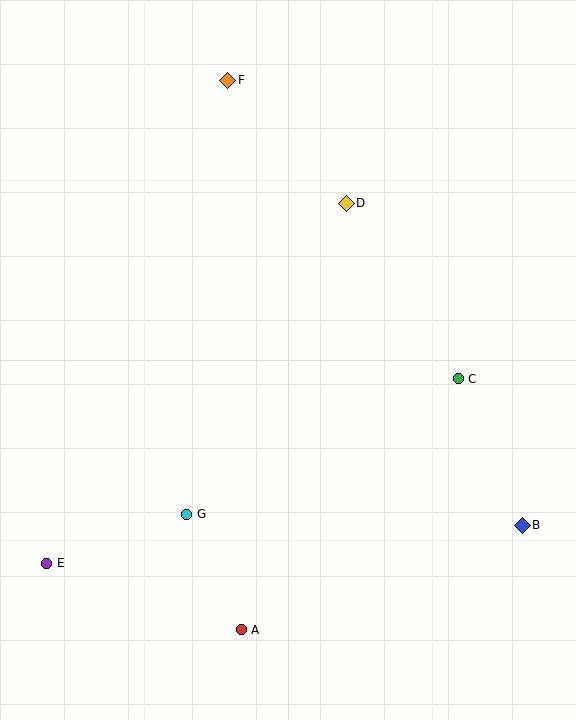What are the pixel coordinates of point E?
Point E is at (47, 563).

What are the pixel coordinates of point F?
Point F is at (228, 80).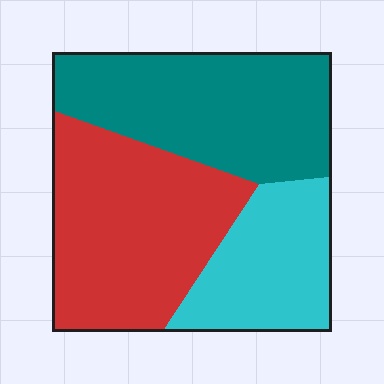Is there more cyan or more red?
Red.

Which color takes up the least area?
Cyan, at roughly 25%.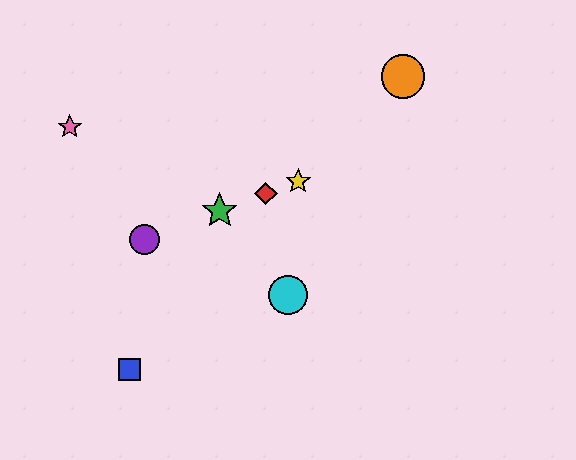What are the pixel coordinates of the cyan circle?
The cyan circle is at (288, 295).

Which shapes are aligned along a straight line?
The red diamond, the green star, the yellow star, the purple circle are aligned along a straight line.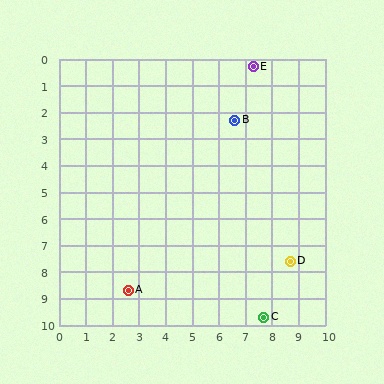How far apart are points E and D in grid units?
Points E and D are about 7.4 grid units apart.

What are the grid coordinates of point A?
Point A is at approximately (2.6, 8.7).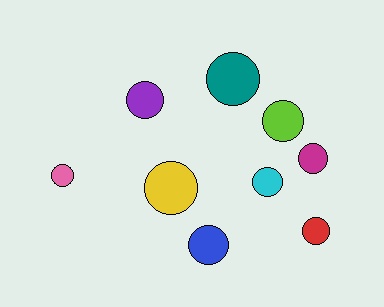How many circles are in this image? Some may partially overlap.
There are 9 circles.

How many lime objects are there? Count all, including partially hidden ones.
There is 1 lime object.